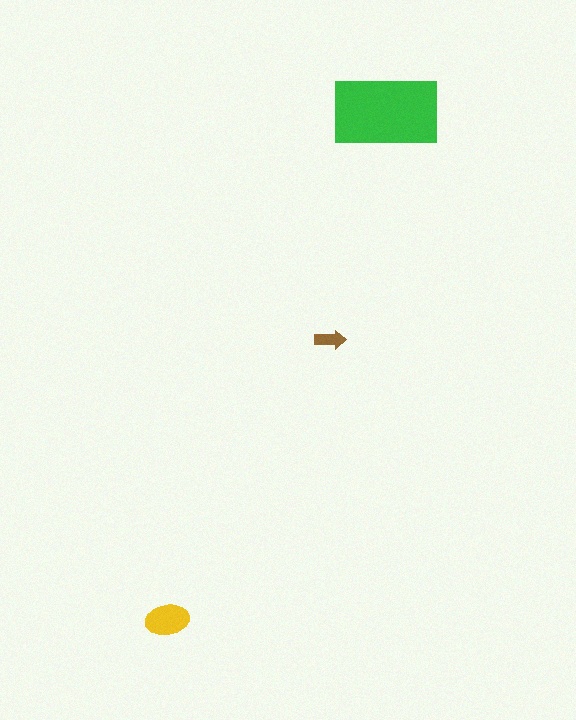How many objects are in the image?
There are 3 objects in the image.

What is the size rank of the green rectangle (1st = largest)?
1st.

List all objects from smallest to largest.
The brown arrow, the yellow ellipse, the green rectangle.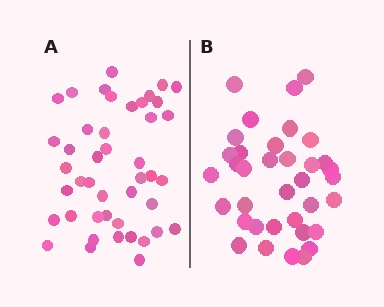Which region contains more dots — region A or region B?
Region A (the left region) has more dots.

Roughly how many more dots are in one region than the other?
Region A has roughly 8 or so more dots than region B.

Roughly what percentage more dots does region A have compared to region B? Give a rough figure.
About 20% more.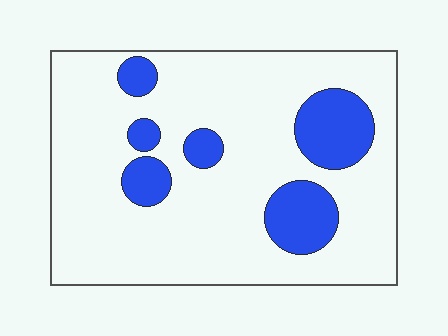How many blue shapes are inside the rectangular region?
6.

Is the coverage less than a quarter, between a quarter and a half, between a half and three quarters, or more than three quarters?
Less than a quarter.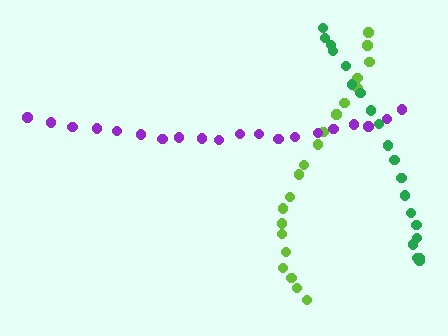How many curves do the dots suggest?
There are 3 distinct paths.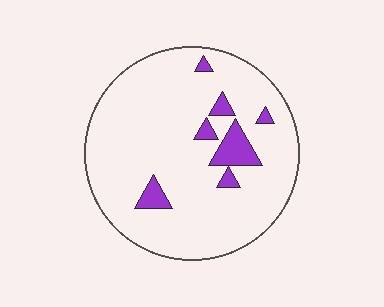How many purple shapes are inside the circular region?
7.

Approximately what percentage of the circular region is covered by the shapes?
Approximately 10%.